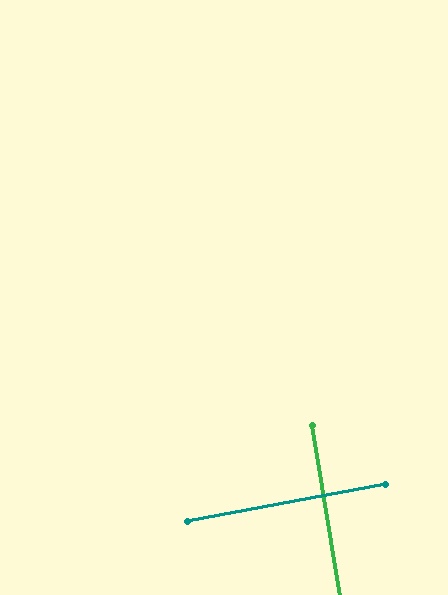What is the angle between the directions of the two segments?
Approximately 89 degrees.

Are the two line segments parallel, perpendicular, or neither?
Perpendicular — they meet at approximately 89°.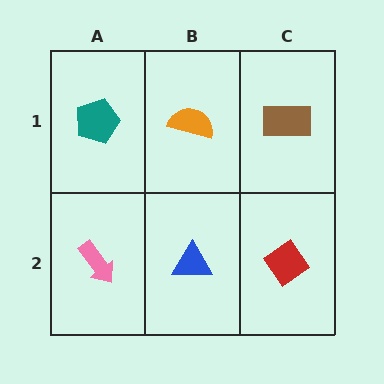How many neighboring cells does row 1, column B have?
3.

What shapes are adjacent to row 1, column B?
A blue triangle (row 2, column B), a teal pentagon (row 1, column A), a brown rectangle (row 1, column C).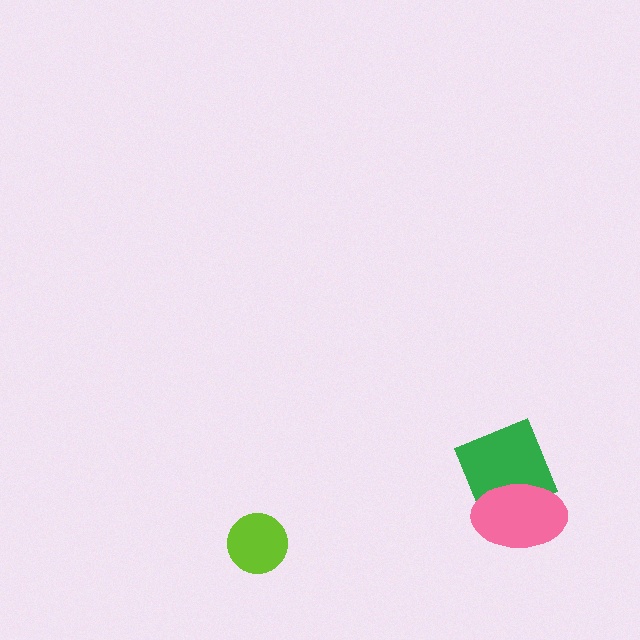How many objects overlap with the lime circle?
0 objects overlap with the lime circle.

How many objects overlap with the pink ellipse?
1 object overlaps with the pink ellipse.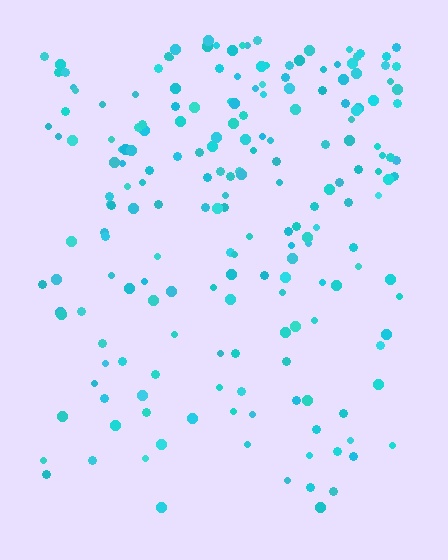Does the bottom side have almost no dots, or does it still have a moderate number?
Still a moderate number, just noticeably fewer than the top.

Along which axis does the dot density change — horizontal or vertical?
Vertical.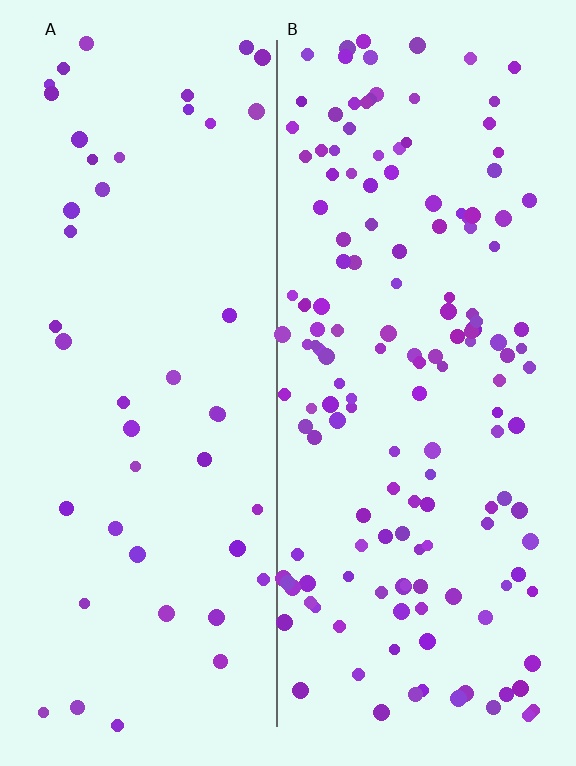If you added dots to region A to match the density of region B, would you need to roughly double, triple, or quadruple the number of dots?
Approximately triple.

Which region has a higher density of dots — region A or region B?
B (the right).